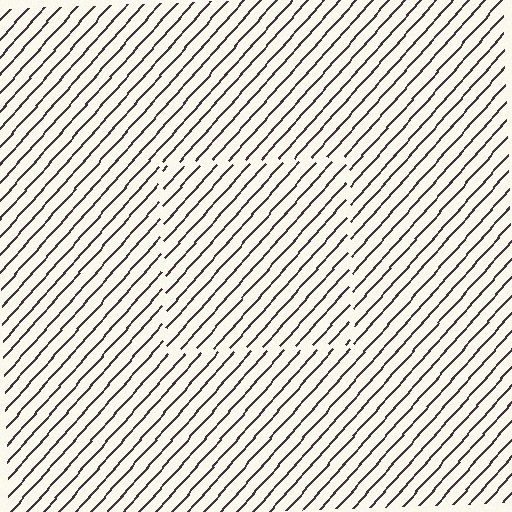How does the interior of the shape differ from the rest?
The interior of the shape contains the same grating, shifted by half a period — the contour is defined by the phase discontinuity where line-ends from the inner and outer gratings abut.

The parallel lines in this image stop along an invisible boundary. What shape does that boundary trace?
An illusory square. The interior of the shape contains the same grating, shifted by half a period — the contour is defined by the phase discontinuity where line-ends from the inner and outer gratings abut.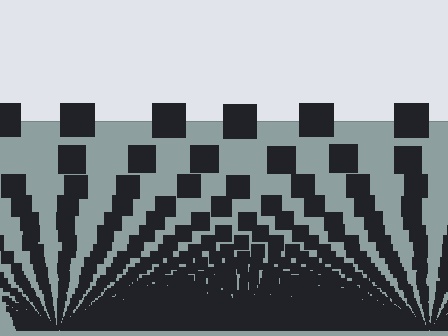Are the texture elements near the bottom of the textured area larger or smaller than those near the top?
Smaller. The gradient is inverted — elements near the bottom are smaller and denser.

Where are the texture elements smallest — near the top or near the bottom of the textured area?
Near the bottom.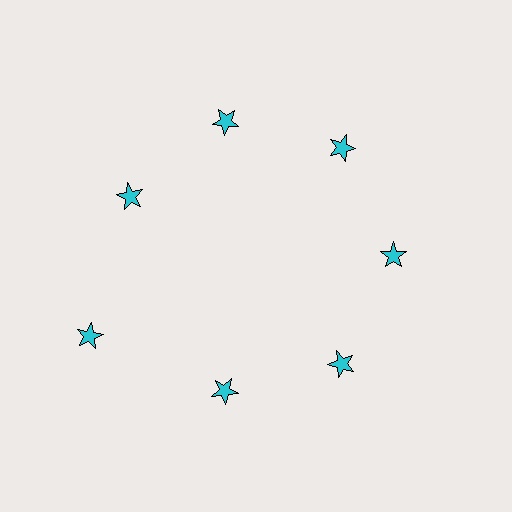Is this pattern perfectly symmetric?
No. The 7 cyan stars are arranged in a ring, but one element near the 8 o'clock position is pushed outward from the center, breaking the 7-fold rotational symmetry.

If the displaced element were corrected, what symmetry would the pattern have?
It would have 7-fold rotational symmetry — the pattern would map onto itself every 51 degrees.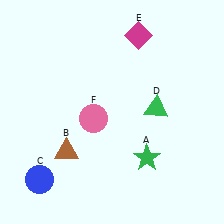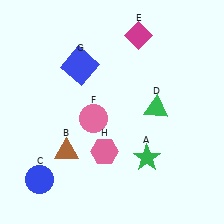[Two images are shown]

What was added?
A blue square (G), a pink hexagon (H) were added in Image 2.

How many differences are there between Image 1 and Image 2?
There are 2 differences between the two images.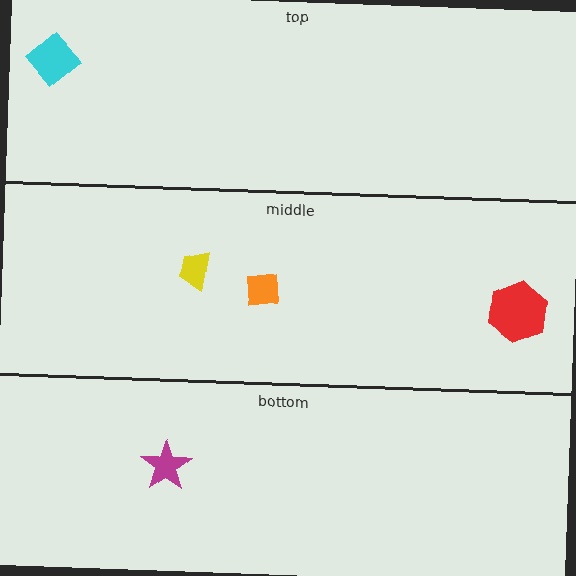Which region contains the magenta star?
The bottom region.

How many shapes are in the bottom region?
1.